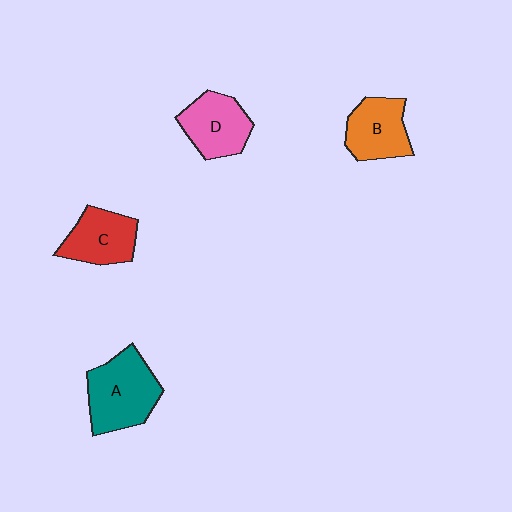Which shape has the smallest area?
Shape C (red).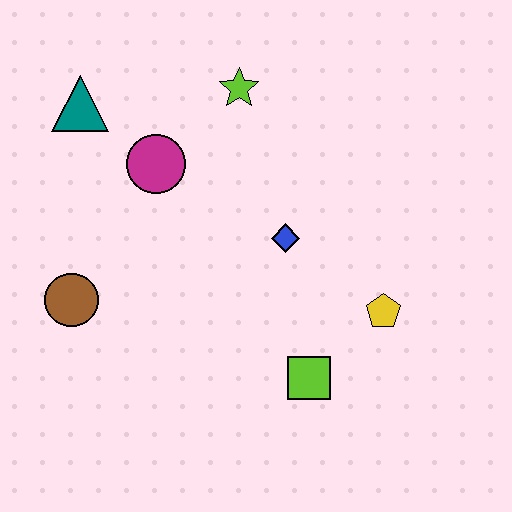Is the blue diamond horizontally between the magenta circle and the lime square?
Yes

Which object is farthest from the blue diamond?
The teal triangle is farthest from the blue diamond.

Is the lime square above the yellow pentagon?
No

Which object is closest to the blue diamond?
The yellow pentagon is closest to the blue diamond.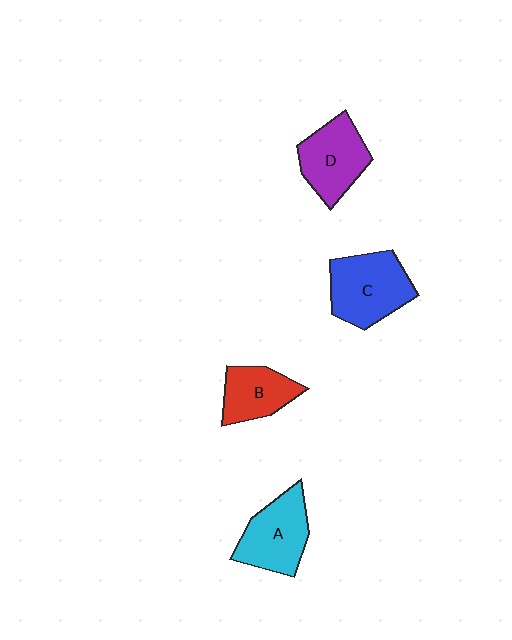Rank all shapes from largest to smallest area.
From largest to smallest: C (blue), A (cyan), D (purple), B (red).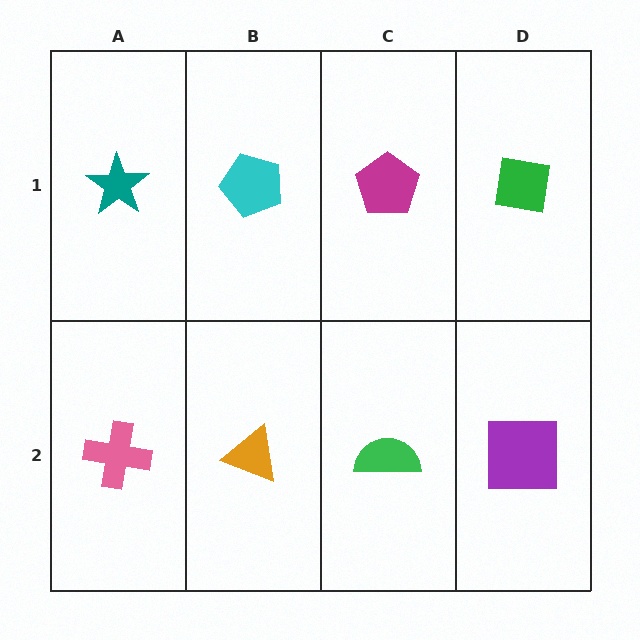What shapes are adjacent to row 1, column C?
A green semicircle (row 2, column C), a cyan pentagon (row 1, column B), a green square (row 1, column D).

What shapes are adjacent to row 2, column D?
A green square (row 1, column D), a green semicircle (row 2, column C).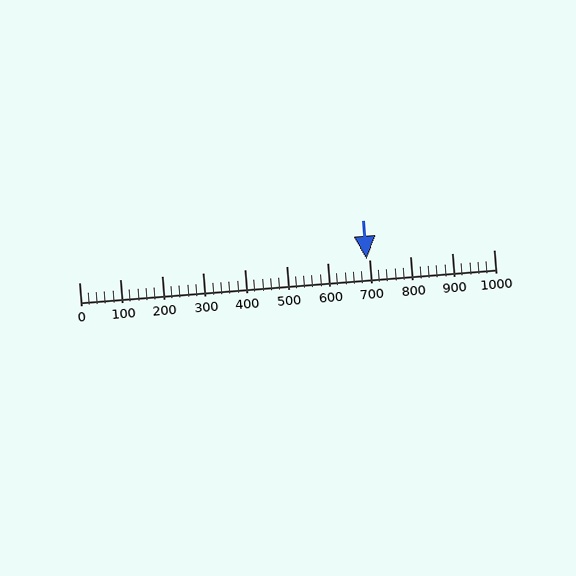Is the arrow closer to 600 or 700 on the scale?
The arrow is closer to 700.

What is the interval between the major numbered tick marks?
The major tick marks are spaced 100 units apart.